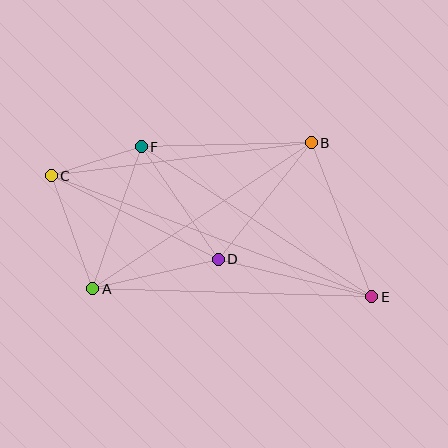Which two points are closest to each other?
Points C and F are closest to each other.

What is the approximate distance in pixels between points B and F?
The distance between B and F is approximately 170 pixels.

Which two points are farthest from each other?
Points C and E are farthest from each other.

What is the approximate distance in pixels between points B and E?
The distance between B and E is approximately 166 pixels.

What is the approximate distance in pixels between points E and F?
The distance between E and F is approximately 275 pixels.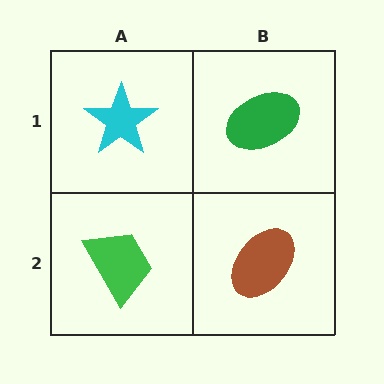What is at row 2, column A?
A green trapezoid.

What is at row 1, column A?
A cyan star.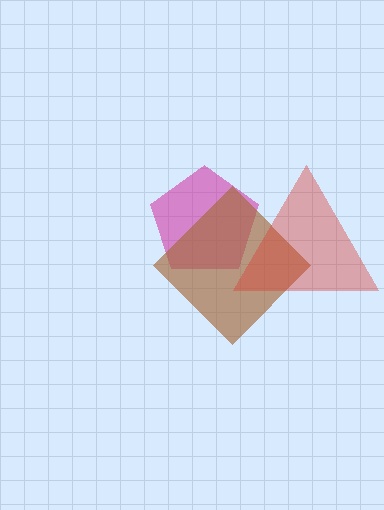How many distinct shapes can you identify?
There are 3 distinct shapes: a magenta pentagon, a brown diamond, a red triangle.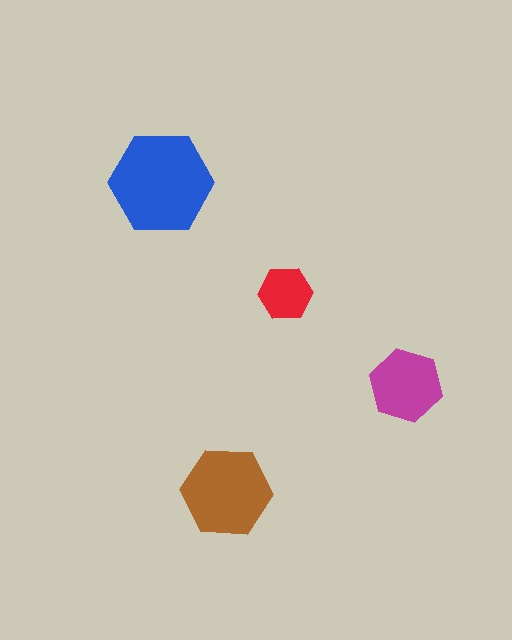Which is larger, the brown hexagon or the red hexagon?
The brown one.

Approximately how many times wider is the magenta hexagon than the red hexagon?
About 1.5 times wider.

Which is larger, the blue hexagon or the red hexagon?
The blue one.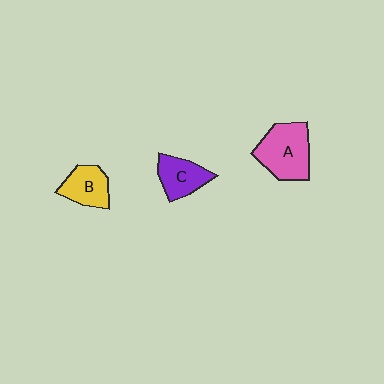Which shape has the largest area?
Shape A (pink).